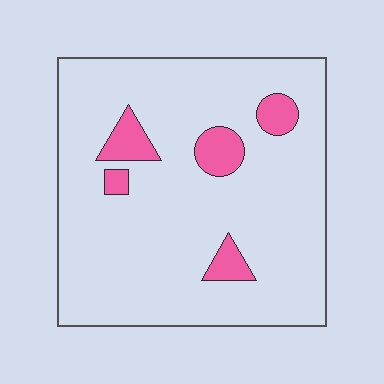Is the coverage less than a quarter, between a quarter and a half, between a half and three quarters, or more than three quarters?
Less than a quarter.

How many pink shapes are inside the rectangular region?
5.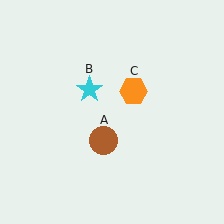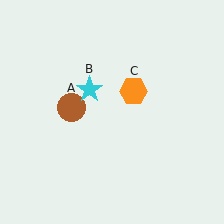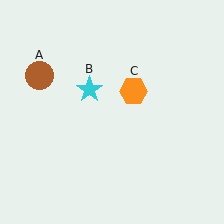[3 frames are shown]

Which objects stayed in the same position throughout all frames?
Cyan star (object B) and orange hexagon (object C) remained stationary.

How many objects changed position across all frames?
1 object changed position: brown circle (object A).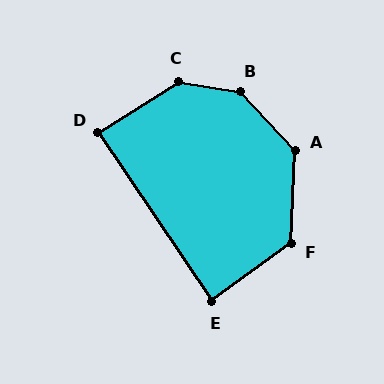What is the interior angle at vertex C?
Approximately 138 degrees (obtuse).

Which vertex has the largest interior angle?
B, at approximately 142 degrees.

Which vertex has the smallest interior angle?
E, at approximately 88 degrees.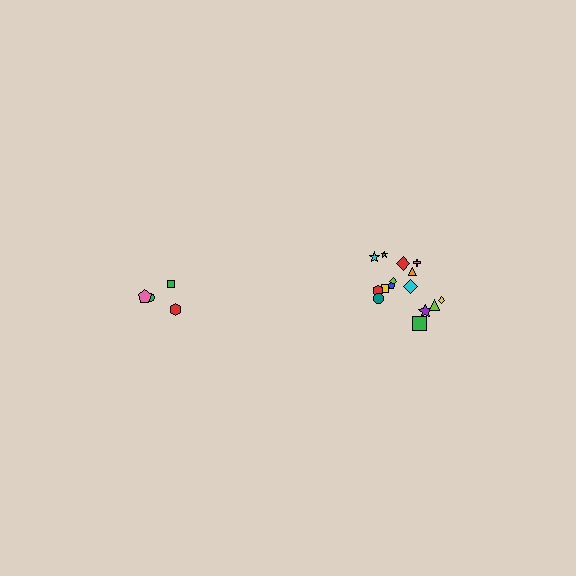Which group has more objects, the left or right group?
The right group.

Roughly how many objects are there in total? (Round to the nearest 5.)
Roughly 20 objects in total.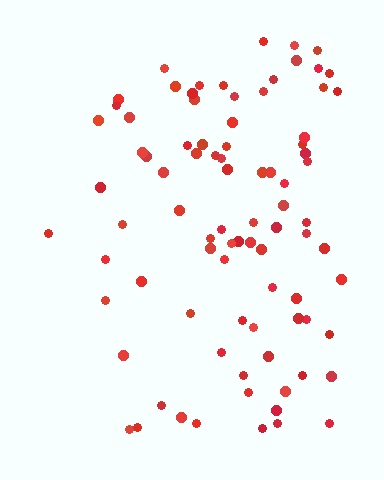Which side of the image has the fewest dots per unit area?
The left.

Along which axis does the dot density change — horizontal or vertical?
Horizontal.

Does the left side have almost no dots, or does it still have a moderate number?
Still a moderate number, just noticeably fewer than the right.